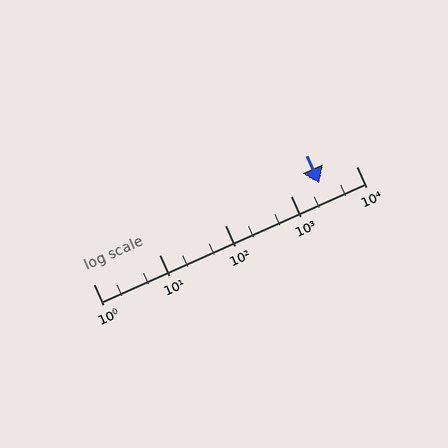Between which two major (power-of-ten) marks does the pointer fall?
The pointer is between 1000 and 10000.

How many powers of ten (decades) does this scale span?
The scale spans 4 decades, from 1 to 10000.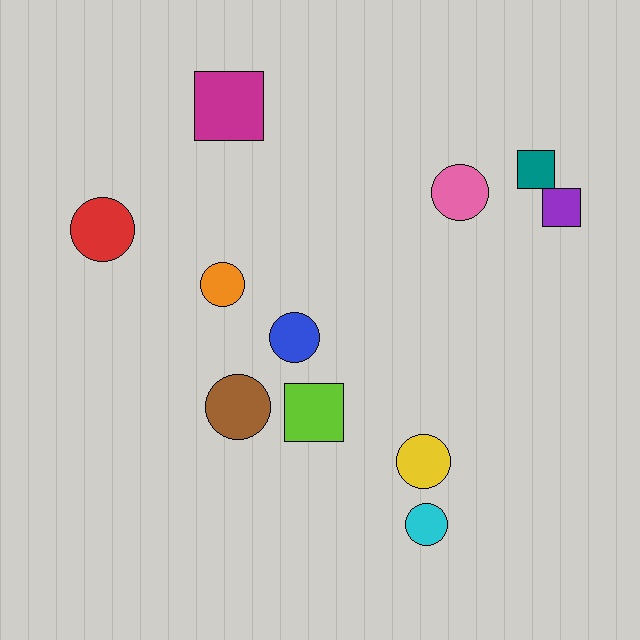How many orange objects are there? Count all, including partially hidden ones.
There is 1 orange object.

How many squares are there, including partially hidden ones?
There are 4 squares.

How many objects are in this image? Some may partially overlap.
There are 11 objects.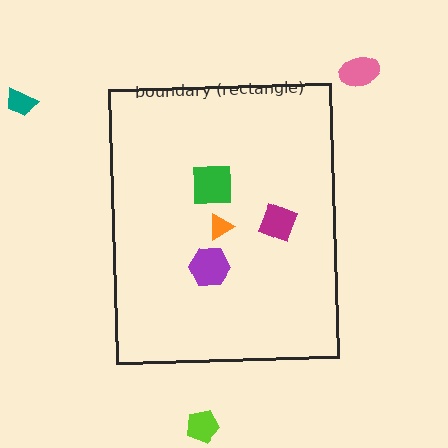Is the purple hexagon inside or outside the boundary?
Inside.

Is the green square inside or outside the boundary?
Inside.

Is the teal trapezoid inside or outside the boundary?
Outside.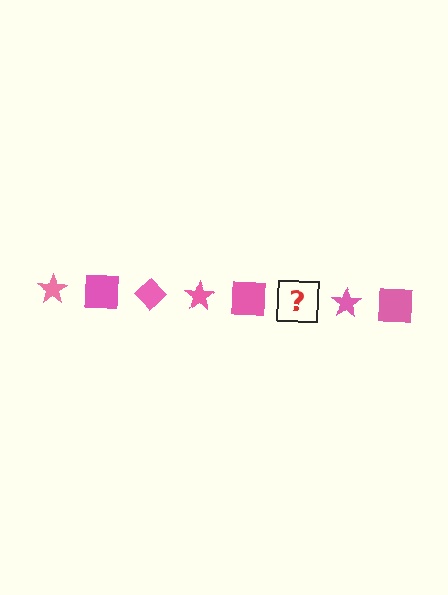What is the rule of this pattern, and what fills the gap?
The rule is that the pattern cycles through star, square, diamond shapes in pink. The gap should be filled with a pink diamond.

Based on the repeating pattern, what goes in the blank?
The blank should be a pink diamond.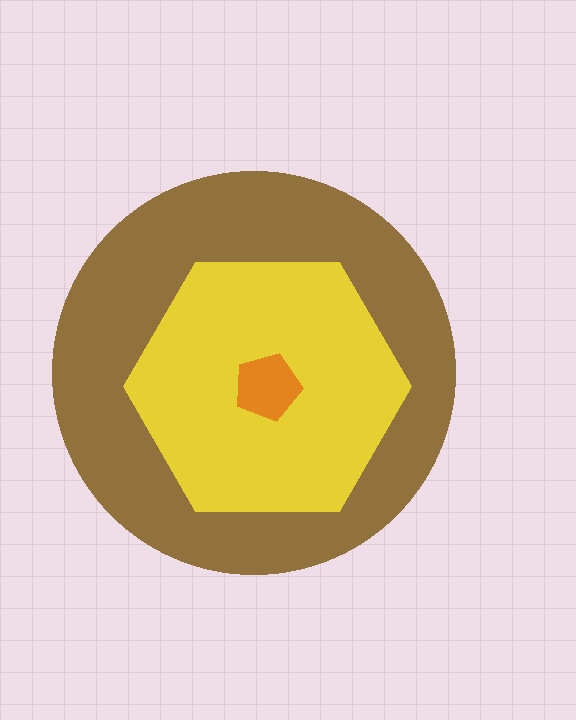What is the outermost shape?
The brown circle.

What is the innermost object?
The orange pentagon.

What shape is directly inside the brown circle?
The yellow hexagon.